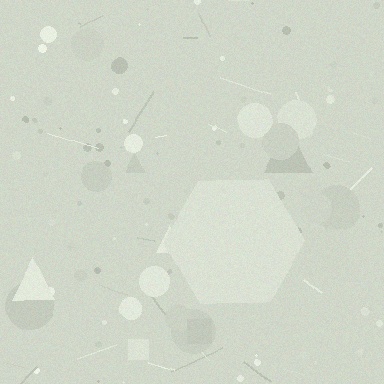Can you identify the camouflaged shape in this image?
The camouflaged shape is a hexagon.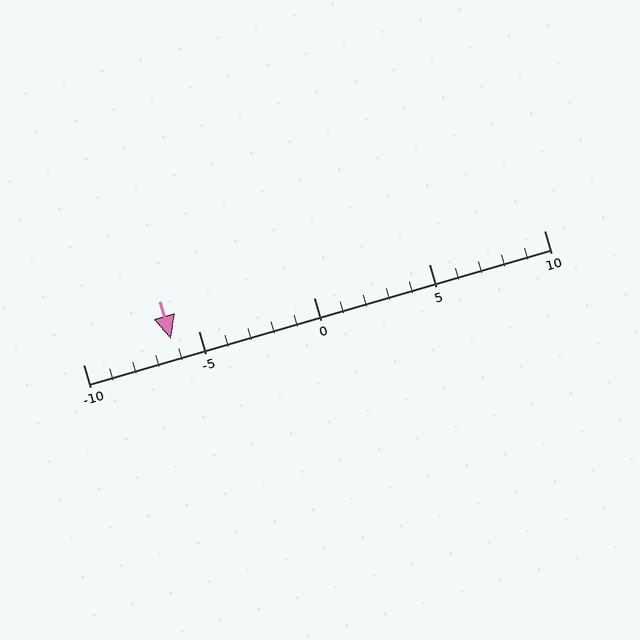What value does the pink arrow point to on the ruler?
The pink arrow points to approximately -6.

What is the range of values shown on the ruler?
The ruler shows values from -10 to 10.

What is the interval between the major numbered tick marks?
The major tick marks are spaced 5 units apart.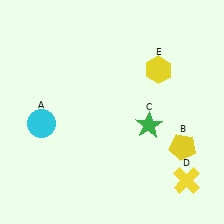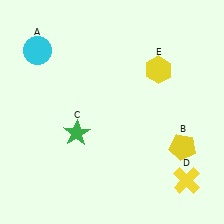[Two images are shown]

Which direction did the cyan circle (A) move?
The cyan circle (A) moved up.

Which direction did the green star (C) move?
The green star (C) moved left.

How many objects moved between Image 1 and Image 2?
2 objects moved between the two images.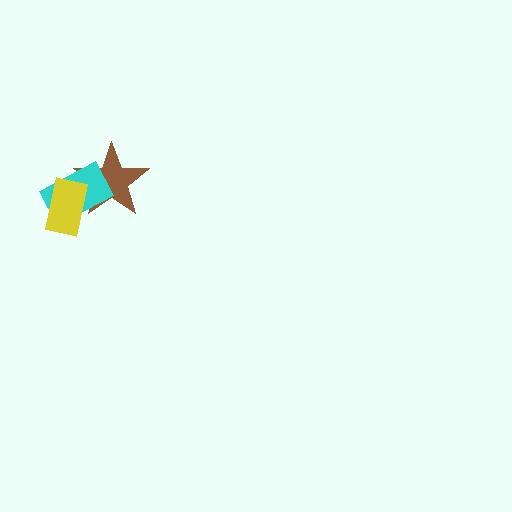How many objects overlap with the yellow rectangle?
2 objects overlap with the yellow rectangle.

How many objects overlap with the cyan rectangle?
2 objects overlap with the cyan rectangle.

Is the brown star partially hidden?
Yes, it is partially covered by another shape.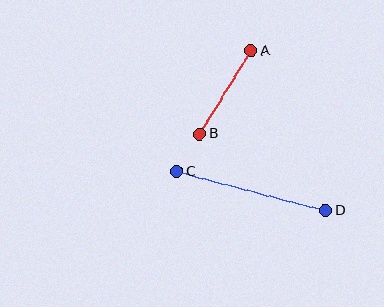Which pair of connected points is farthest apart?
Points C and D are farthest apart.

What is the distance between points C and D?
The distance is approximately 154 pixels.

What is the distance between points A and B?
The distance is approximately 98 pixels.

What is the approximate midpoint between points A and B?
The midpoint is at approximately (225, 92) pixels.